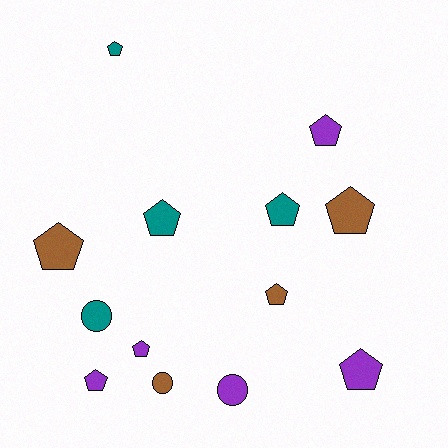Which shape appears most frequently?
Pentagon, with 10 objects.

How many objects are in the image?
There are 13 objects.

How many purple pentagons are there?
There are 4 purple pentagons.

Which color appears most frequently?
Purple, with 5 objects.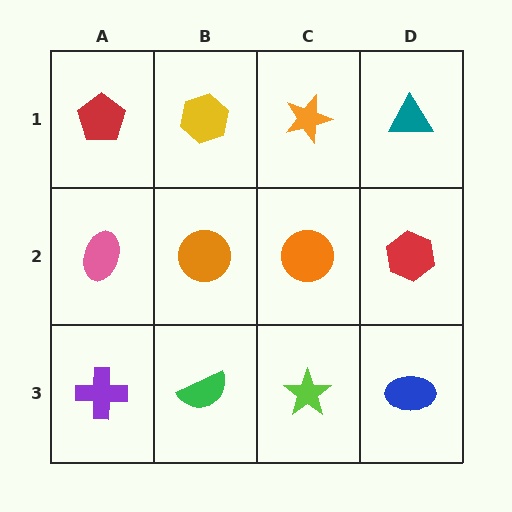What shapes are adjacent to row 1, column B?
An orange circle (row 2, column B), a red pentagon (row 1, column A), an orange star (row 1, column C).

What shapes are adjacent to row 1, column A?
A pink ellipse (row 2, column A), a yellow hexagon (row 1, column B).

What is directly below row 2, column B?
A green semicircle.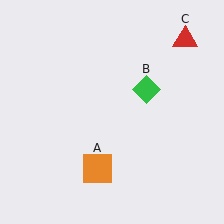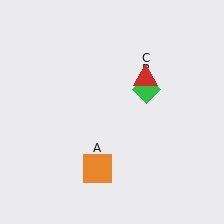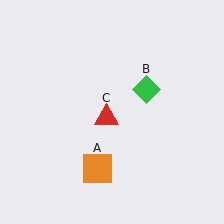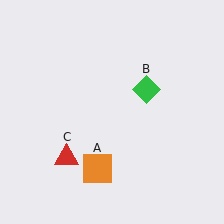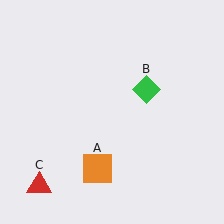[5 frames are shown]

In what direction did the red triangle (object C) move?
The red triangle (object C) moved down and to the left.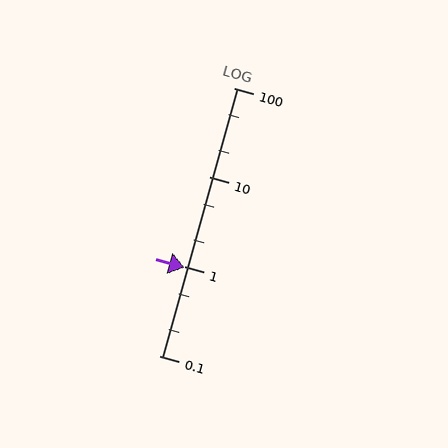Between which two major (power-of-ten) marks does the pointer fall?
The pointer is between 0.1 and 1.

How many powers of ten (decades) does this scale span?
The scale spans 3 decades, from 0.1 to 100.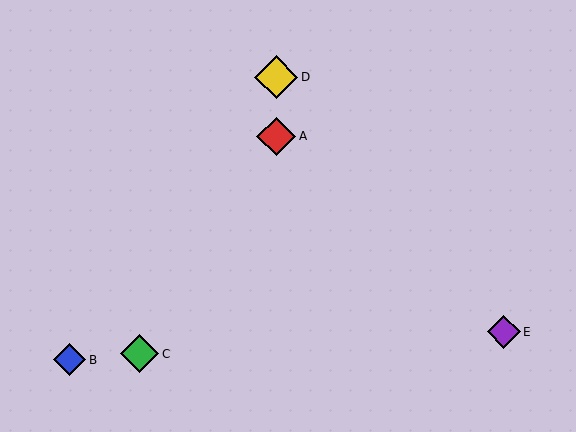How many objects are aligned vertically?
2 objects (A, D) are aligned vertically.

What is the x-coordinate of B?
Object B is at x≈69.